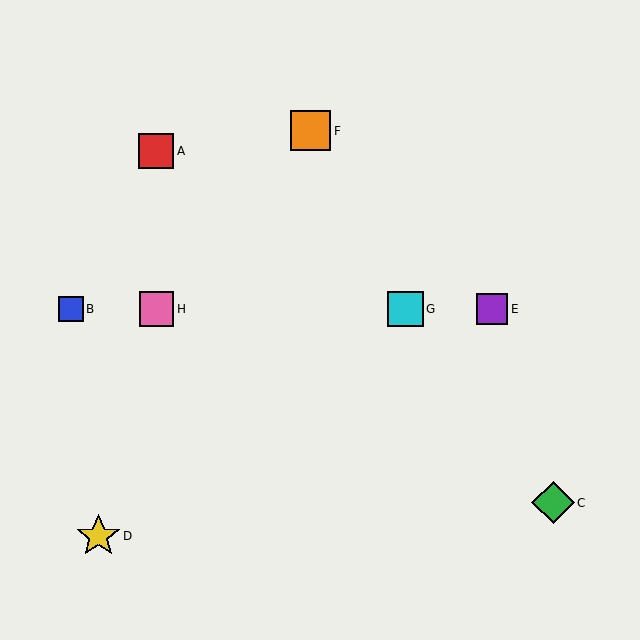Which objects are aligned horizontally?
Objects B, E, G, H are aligned horizontally.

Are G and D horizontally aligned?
No, G is at y≈309 and D is at y≈536.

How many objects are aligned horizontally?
4 objects (B, E, G, H) are aligned horizontally.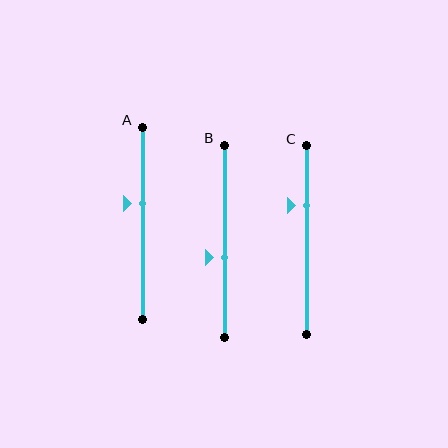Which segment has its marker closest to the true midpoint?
Segment B has its marker closest to the true midpoint.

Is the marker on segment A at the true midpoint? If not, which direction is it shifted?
No, the marker on segment A is shifted upward by about 11% of the segment length.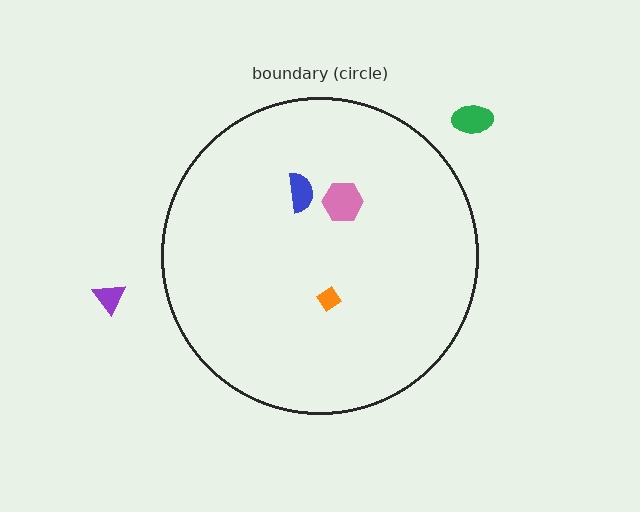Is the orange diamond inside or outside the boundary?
Inside.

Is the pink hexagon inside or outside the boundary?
Inside.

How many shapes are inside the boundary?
3 inside, 2 outside.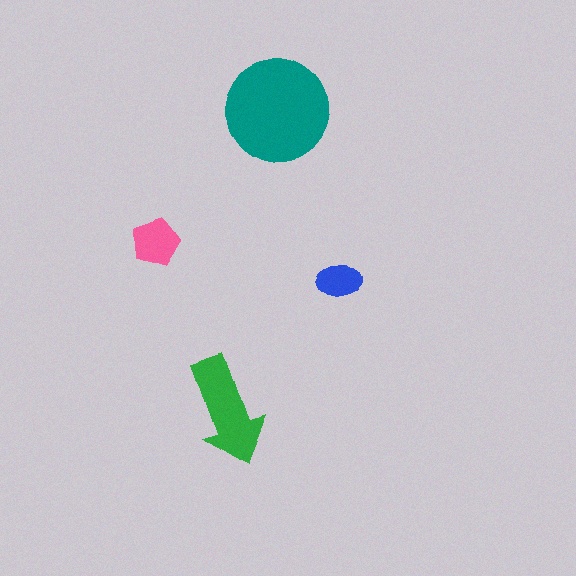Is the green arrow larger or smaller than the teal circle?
Smaller.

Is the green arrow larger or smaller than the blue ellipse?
Larger.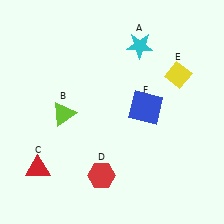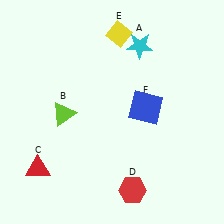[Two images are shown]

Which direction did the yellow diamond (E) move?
The yellow diamond (E) moved left.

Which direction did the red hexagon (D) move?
The red hexagon (D) moved right.